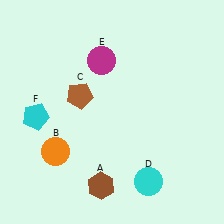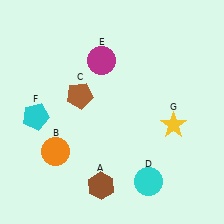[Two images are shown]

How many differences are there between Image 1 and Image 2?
There is 1 difference between the two images.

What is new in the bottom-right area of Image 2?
A yellow star (G) was added in the bottom-right area of Image 2.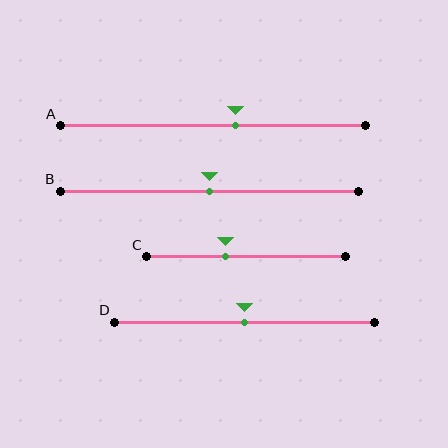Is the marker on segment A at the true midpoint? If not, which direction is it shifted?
No, the marker on segment A is shifted to the right by about 7% of the segment length.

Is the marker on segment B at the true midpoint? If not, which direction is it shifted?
Yes, the marker on segment B is at the true midpoint.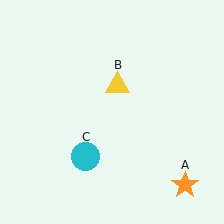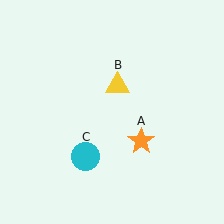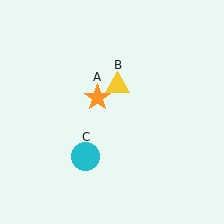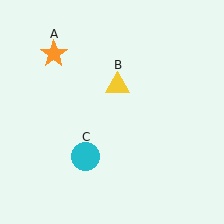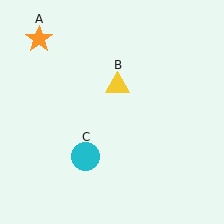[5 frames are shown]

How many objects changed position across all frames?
1 object changed position: orange star (object A).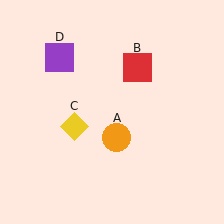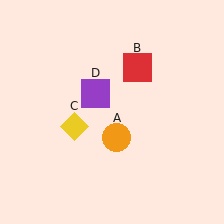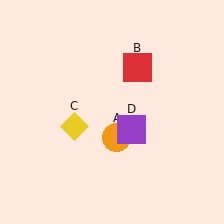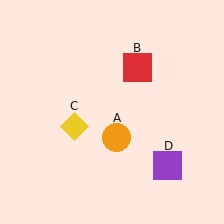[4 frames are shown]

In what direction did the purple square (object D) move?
The purple square (object D) moved down and to the right.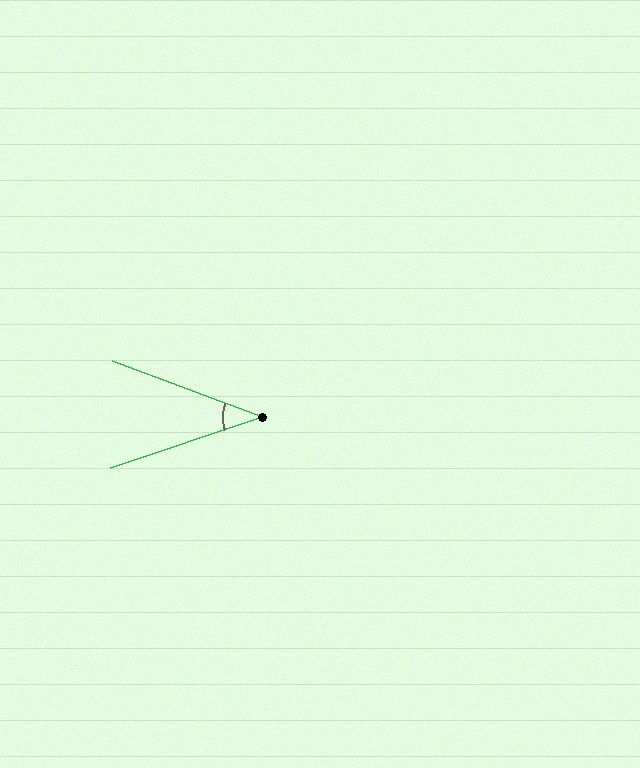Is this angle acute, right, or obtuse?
It is acute.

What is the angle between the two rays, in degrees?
Approximately 39 degrees.